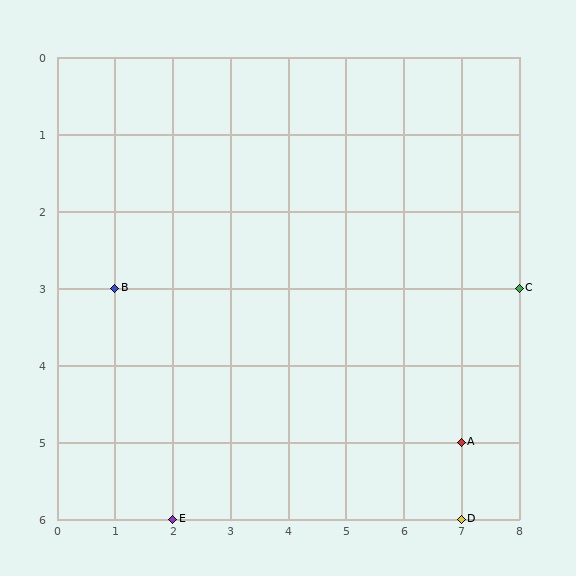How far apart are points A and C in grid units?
Points A and C are 1 column and 2 rows apart (about 2.2 grid units diagonally).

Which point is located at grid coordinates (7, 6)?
Point D is at (7, 6).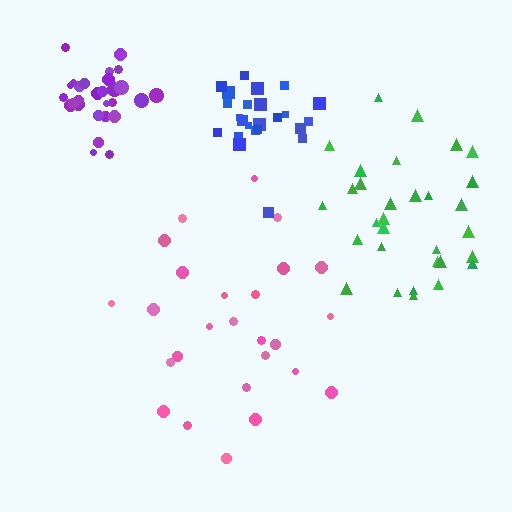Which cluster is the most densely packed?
Purple.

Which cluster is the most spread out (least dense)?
Pink.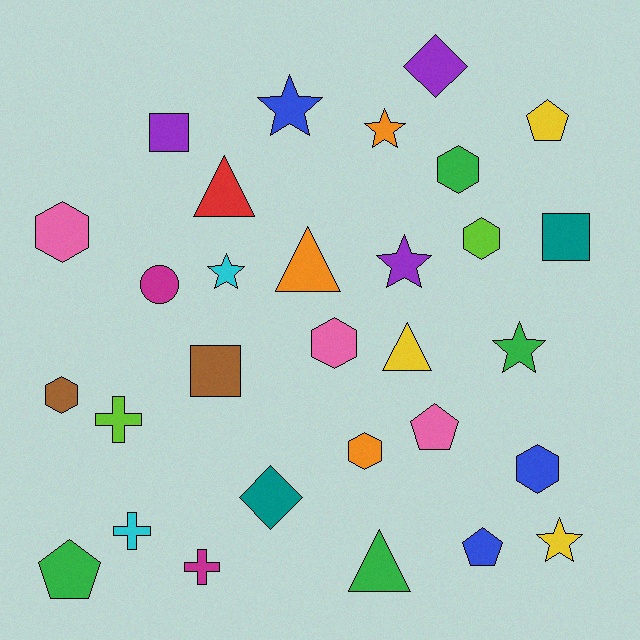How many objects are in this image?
There are 30 objects.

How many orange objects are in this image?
There are 3 orange objects.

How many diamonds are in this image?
There are 2 diamonds.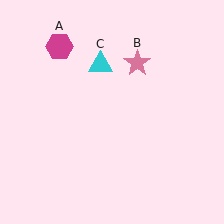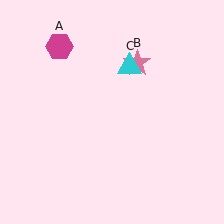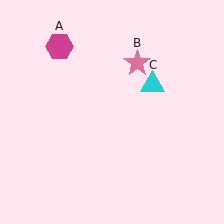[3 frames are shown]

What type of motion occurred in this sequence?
The cyan triangle (object C) rotated clockwise around the center of the scene.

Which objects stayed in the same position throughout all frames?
Magenta hexagon (object A) and pink star (object B) remained stationary.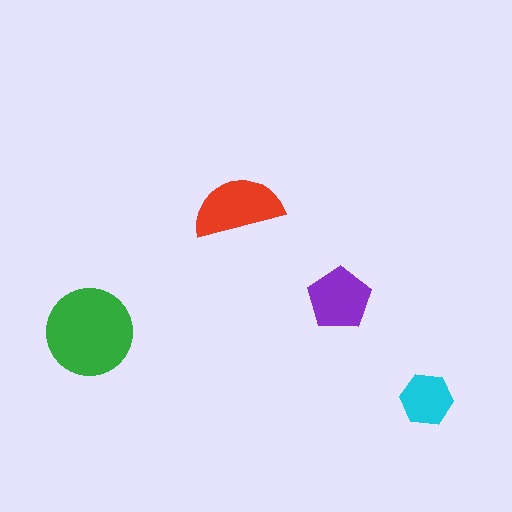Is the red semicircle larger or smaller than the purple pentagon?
Larger.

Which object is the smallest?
The cyan hexagon.